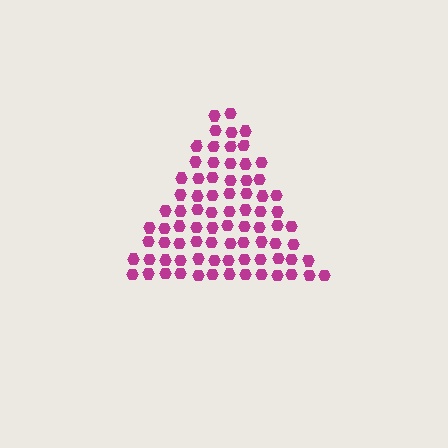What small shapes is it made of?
It is made of small hexagons.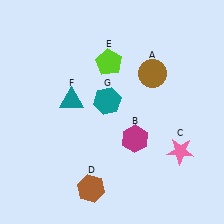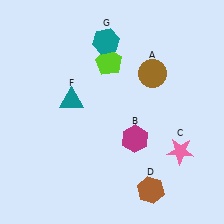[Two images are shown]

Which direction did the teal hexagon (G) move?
The teal hexagon (G) moved up.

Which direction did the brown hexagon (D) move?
The brown hexagon (D) moved right.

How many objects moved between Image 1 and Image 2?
2 objects moved between the two images.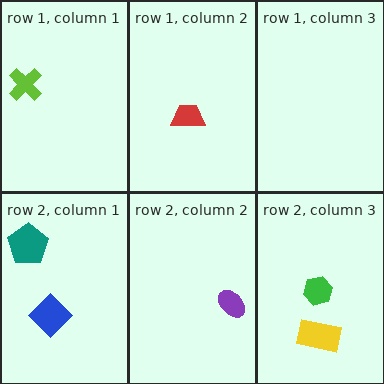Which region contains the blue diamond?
The row 2, column 1 region.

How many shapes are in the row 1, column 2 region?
1.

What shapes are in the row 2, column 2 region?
The purple ellipse.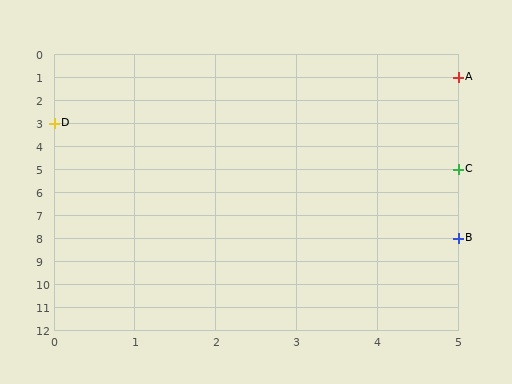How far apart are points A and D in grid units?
Points A and D are 5 columns and 2 rows apart (about 5.4 grid units diagonally).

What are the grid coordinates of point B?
Point B is at grid coordinates (5, 8).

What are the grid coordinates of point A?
Point A is at grid coordinates (5, 1).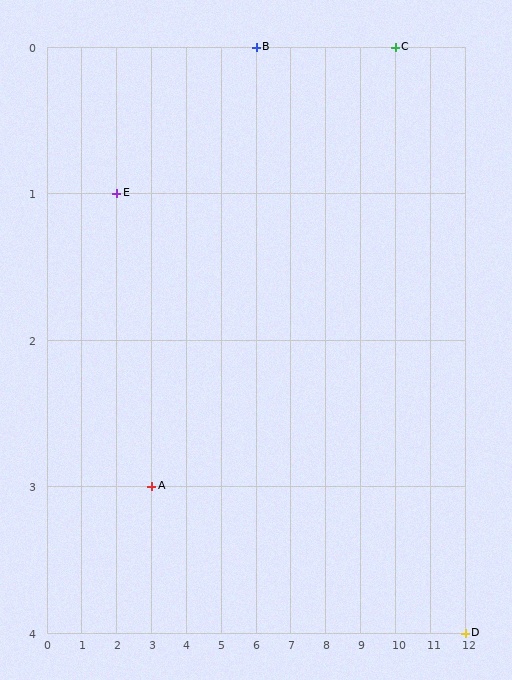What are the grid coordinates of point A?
Point A is at grid coordinates (3, 3).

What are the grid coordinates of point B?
Point B is at grid coordinates (6, 0).